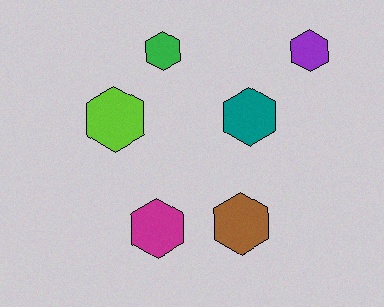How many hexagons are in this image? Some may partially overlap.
There are 6 hexagons.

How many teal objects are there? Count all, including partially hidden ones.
There is 1 teal object.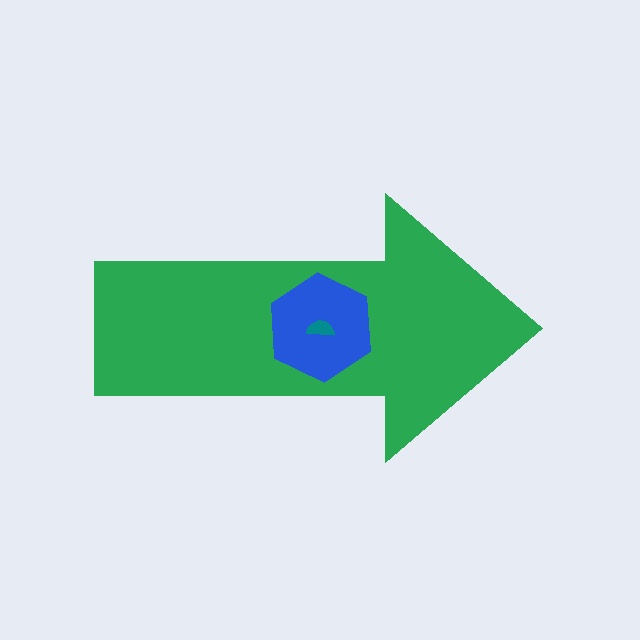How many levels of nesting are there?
3.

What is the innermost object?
The teal semicircle.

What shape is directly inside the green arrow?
The blue hexagon.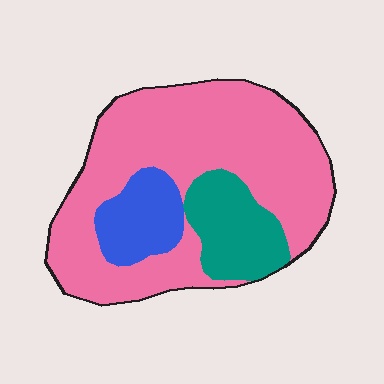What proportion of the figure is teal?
Teal covers around 15% of the figure.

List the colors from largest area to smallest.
From largest to smallest: pink, teal, blue.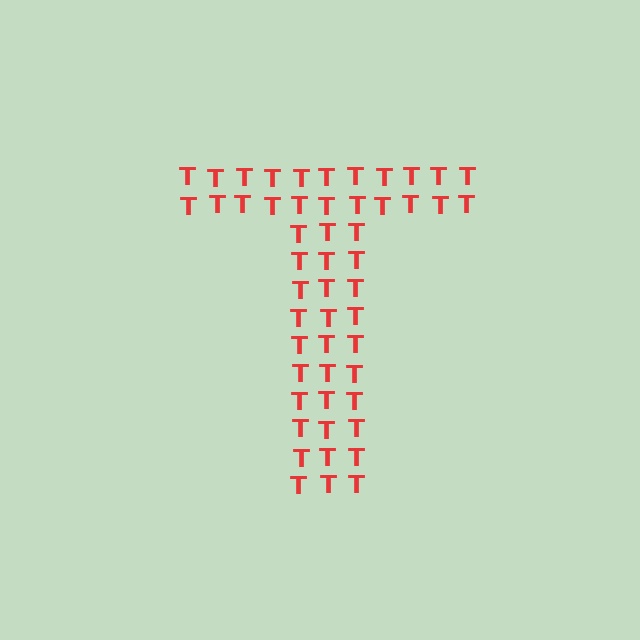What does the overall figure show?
The overall figure shows the letter T.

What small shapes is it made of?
It is made of small letter T's.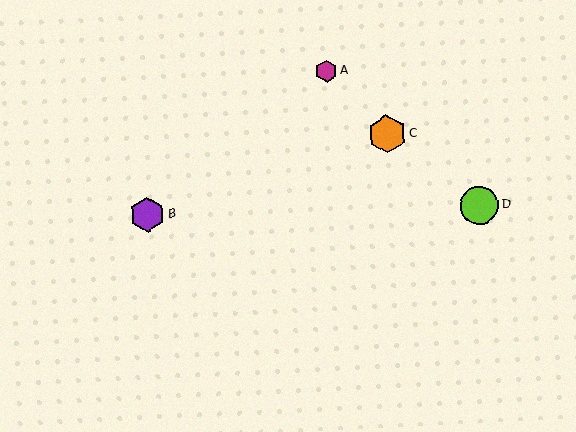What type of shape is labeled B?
Shape B is a purple hexagon.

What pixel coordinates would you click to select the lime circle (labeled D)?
Click at (479, 205) to select the lime circle D.